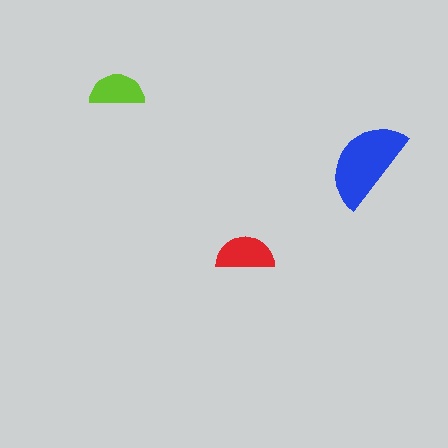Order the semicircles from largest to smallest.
the blue one, the red one, the lime one.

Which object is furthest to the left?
The lime semicircle is leftmost.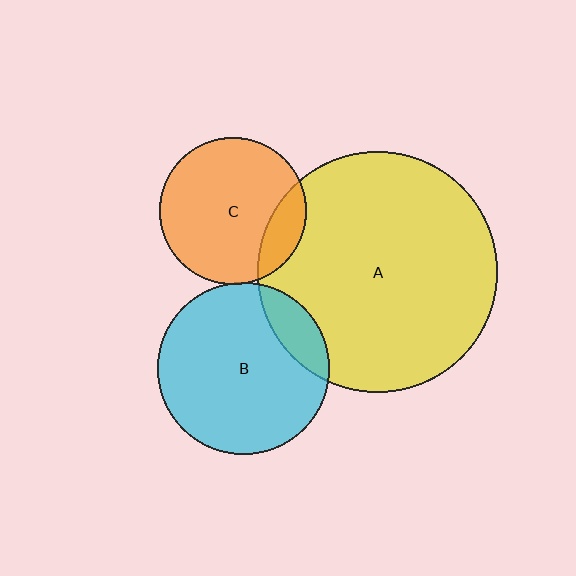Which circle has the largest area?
Circle A (yellow).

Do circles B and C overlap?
Yes.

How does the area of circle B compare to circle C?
Approximately 1.4 times.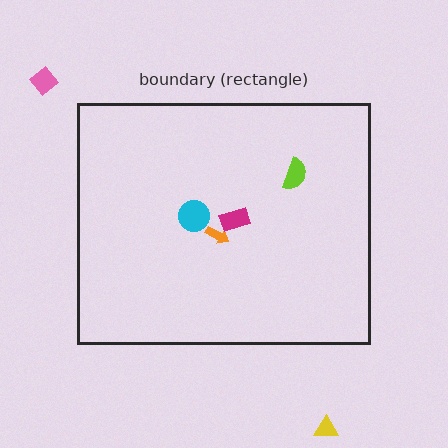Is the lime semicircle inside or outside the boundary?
Inside.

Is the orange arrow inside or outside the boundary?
Inside.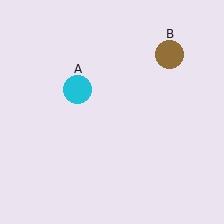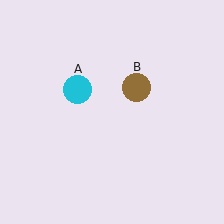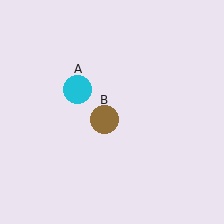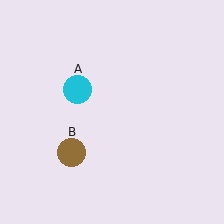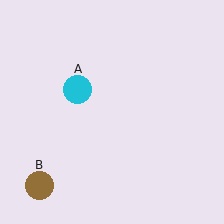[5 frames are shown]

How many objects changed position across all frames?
1 object changed position: brown circle (object B).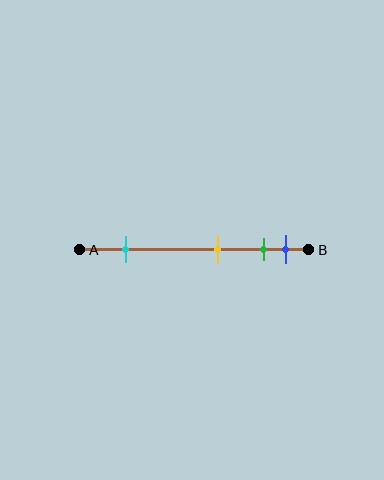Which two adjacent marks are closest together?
The green and blue marks are the closest adjacent pair.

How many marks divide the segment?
There are 4 marks dividing the segment.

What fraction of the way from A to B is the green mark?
The green mark is approximately 80% (0.8) of the way from A to B.